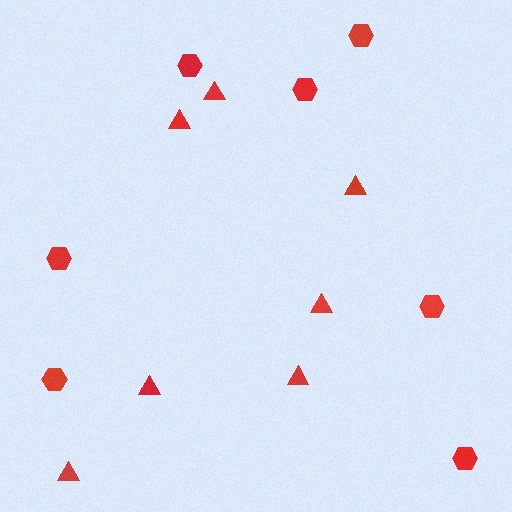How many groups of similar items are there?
There are 2 groups: one group of hexagons (7) and one group of triangles (7).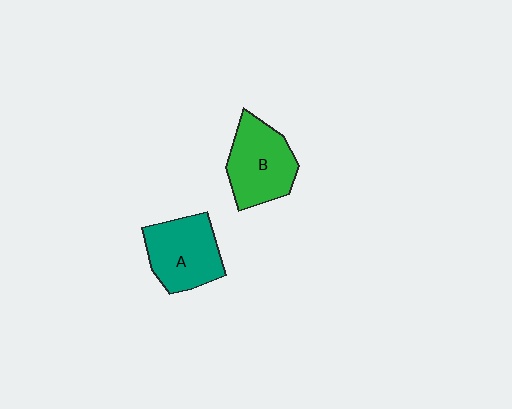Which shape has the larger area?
Shape B (green).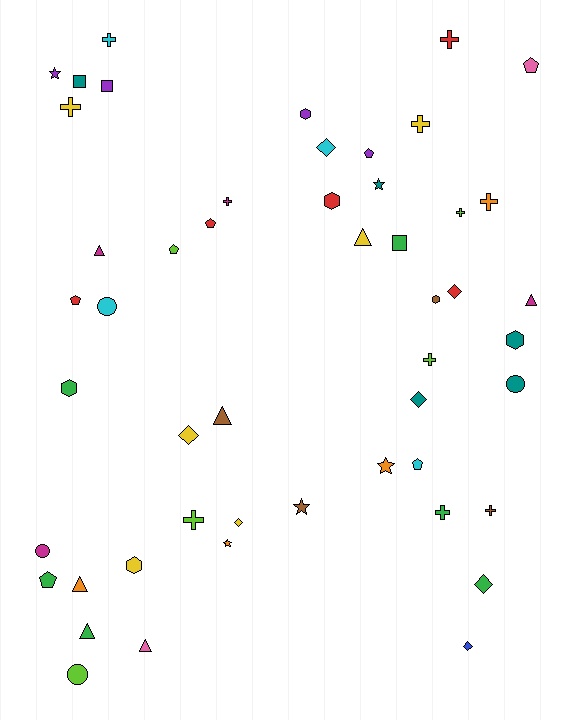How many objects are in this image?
There are 50 objects.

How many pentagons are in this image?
There are 7 pentagons.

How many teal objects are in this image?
There are 5 teal objects.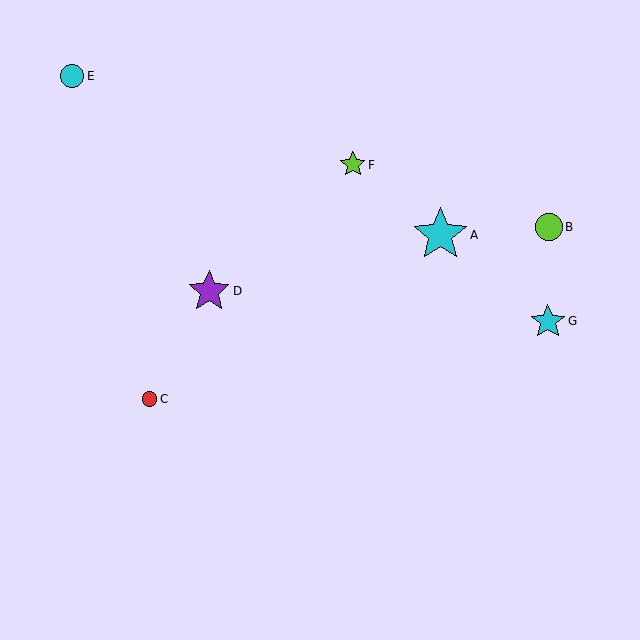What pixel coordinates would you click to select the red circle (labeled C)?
Click at (149, 399) to select the red circle C.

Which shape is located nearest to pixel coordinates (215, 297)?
The purple star (labeled D) at (209, 291) is nearest to that location.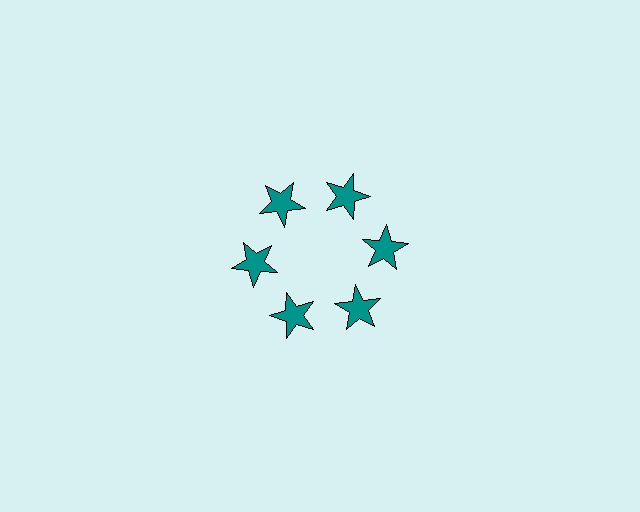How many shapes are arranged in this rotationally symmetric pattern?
There are 6 shapes, arranged in 6 groups of 1.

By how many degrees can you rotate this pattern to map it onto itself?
The pattern maps onto itself every 60 degrees of rotation.